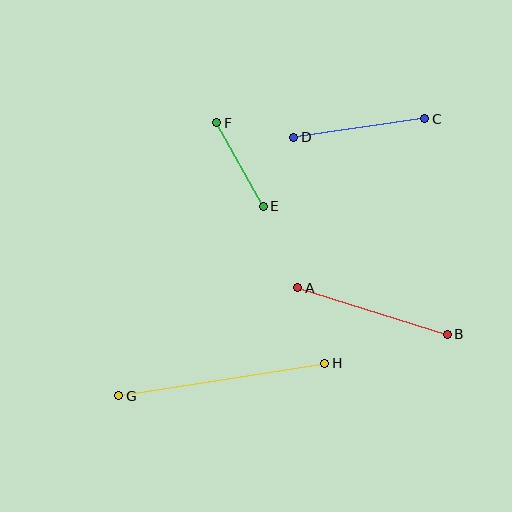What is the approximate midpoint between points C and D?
The midpoint is at approximately (359, 128) pixels.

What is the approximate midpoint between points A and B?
The midpoint is at approximately (373, 311) pixels.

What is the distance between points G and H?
The distance is approximately 208 pixels.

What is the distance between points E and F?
The distance is approximately 95 pixels.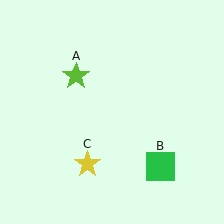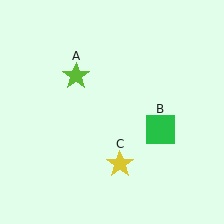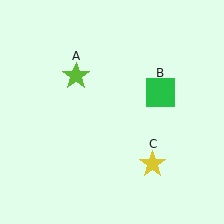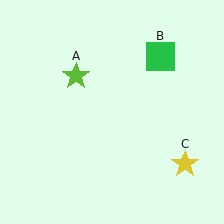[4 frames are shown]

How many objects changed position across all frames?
2 objects changed position: green square (object B), yellow star (object C).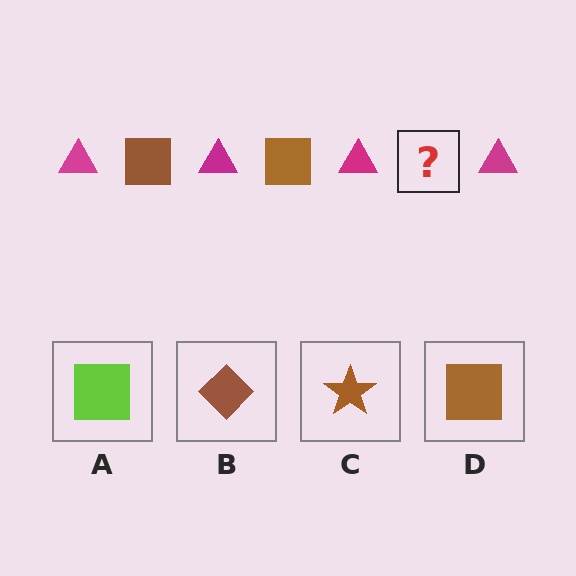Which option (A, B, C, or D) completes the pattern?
D.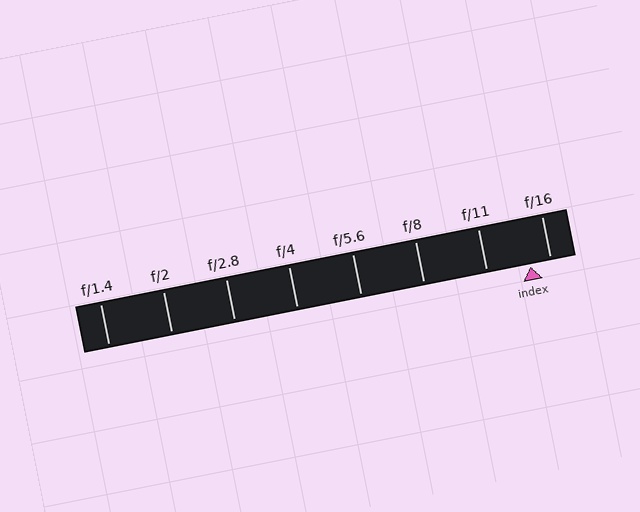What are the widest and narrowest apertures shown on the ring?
The widest aperture shown is f/1.4 and the narrowest is f/16.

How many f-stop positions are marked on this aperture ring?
There are 8 f-stop positions marked.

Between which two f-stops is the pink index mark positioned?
The index mark is between f/11 and f/16.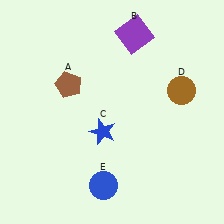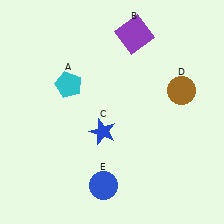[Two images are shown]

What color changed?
The pentagon (A) changed from brown in Image 1 to cyan in Image 2.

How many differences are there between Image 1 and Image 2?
There is 1 difference between the two images.